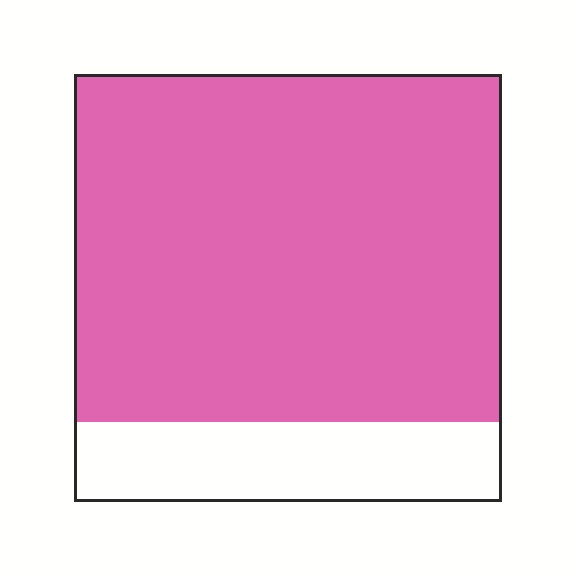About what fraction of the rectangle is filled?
About four fifths (4/5).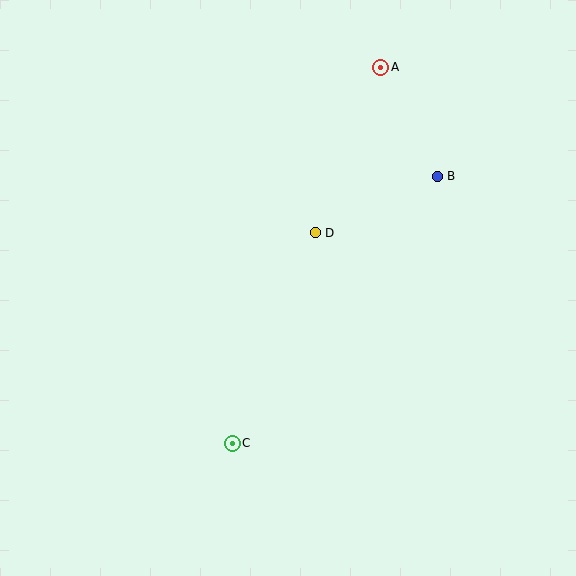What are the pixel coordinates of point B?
Point B is at (437, 176).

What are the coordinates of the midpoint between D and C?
The midpoint between D and C is at (274, 338).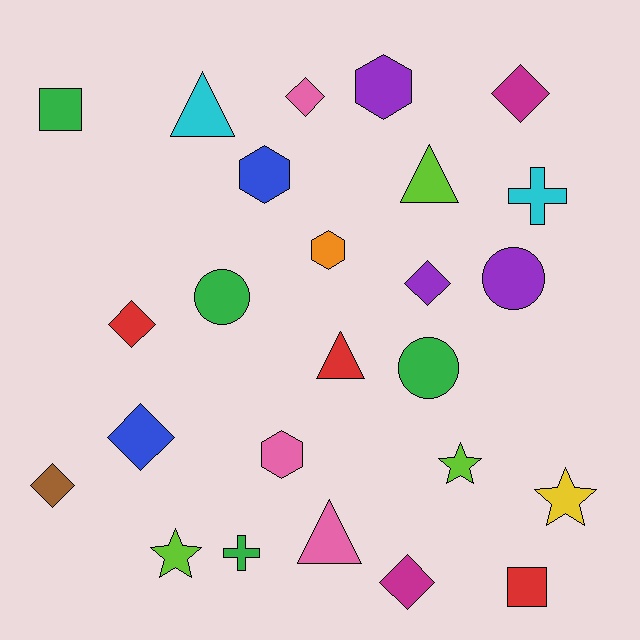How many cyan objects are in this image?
There are 2 cyan objects.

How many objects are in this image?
There are 25 objects.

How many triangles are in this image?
There are 4 triangles.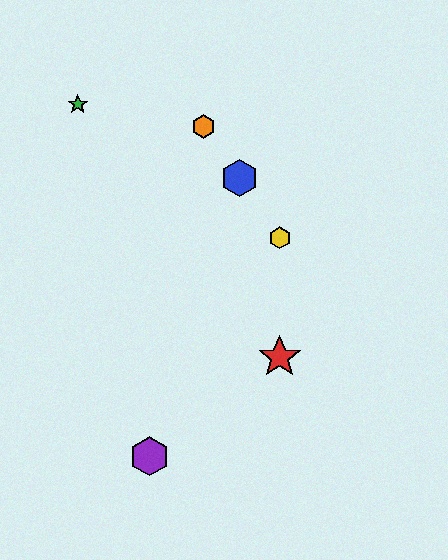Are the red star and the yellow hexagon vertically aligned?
Yes, both are at x≈280.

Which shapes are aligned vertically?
The red star, the yellow hexagon are aligned vertically.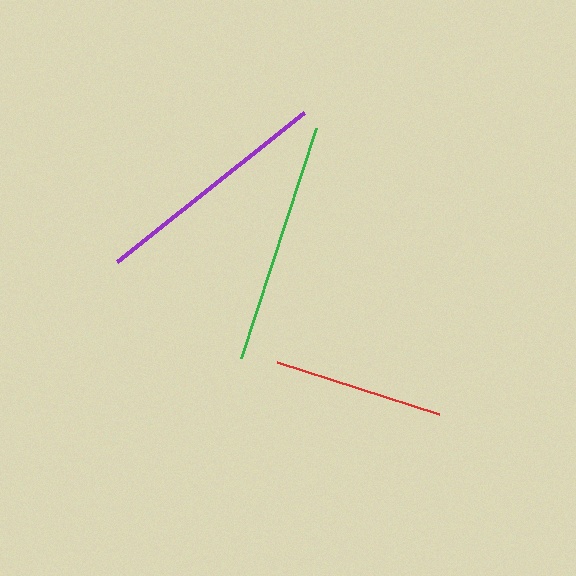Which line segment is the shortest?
The red line is the shortest at approximately 170 pixels.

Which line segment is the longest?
The green line is the longest at approximately 242 pixels.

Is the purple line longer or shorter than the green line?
The green line is longer than the purple line.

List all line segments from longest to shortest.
From longest to shortest: green, purple, red.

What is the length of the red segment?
The red segment is approximately 170 pixels long.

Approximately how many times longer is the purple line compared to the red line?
The purple line is approximately 1.4 times the length of the red line.